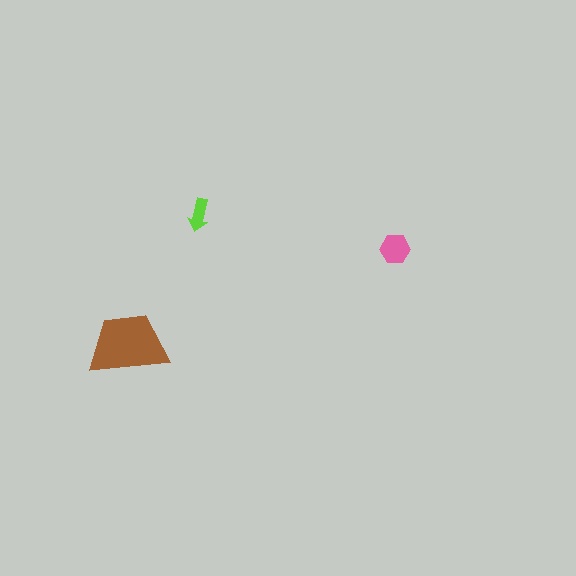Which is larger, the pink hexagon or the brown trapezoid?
The brown trapezoid.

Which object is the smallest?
The lime arrow.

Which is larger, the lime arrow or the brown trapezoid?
The brown trapezoid.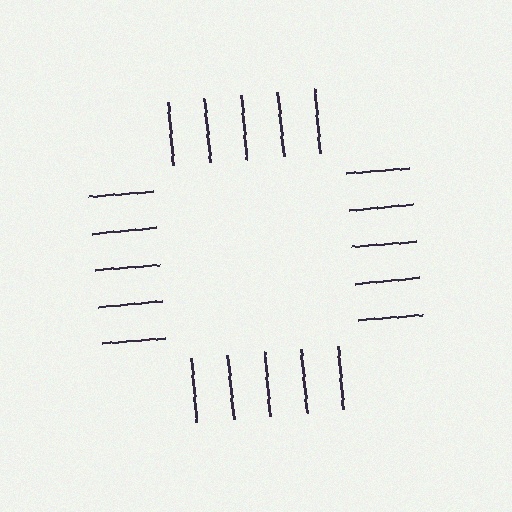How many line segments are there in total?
20 — 5 along each of the 4 edges.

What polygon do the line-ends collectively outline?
An illusory square — the line segments terminate on its edges but no continuous stroke is drawn.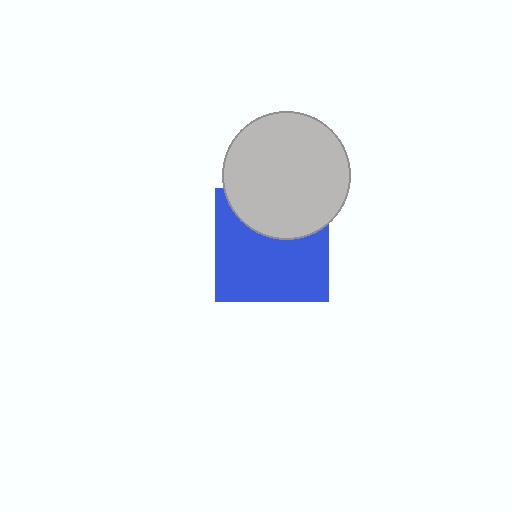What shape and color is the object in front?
The object in front is a light gray circle.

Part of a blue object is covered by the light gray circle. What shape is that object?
It is a square.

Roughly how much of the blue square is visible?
Most of it is visible (roughly 65%).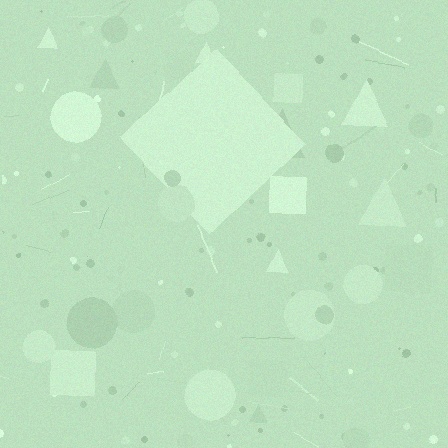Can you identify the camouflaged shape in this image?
The camouflaged shape is a diamond.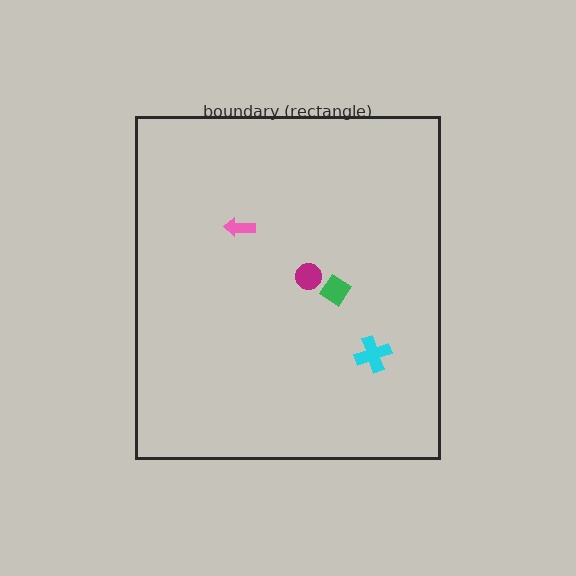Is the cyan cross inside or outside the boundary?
Inside.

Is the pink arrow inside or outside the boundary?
Inside.